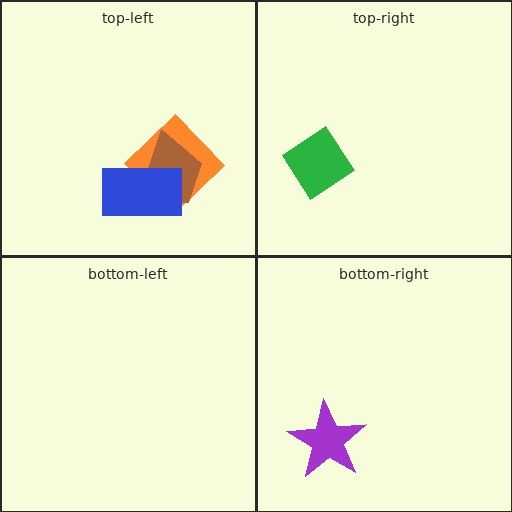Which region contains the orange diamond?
The top-left region.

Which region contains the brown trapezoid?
The top-left region.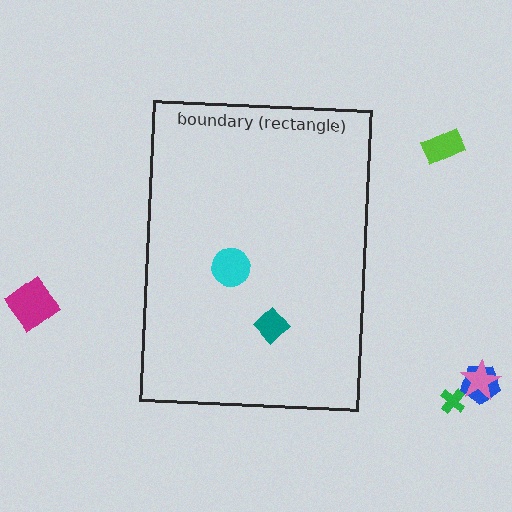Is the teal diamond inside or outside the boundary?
Inside.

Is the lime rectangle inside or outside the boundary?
Outside.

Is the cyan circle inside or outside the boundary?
Inside.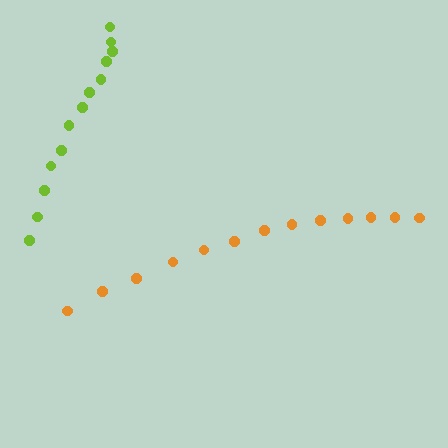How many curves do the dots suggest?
There are 2 distinct paths.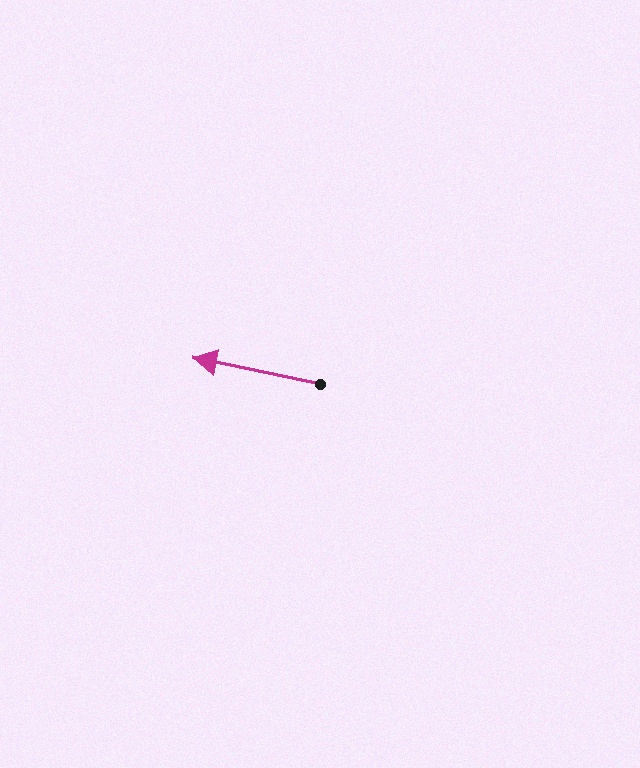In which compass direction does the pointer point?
West.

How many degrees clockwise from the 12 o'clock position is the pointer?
Approximately 282 degrees.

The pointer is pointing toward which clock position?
Roughly 9 o'clock.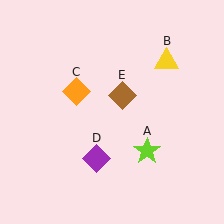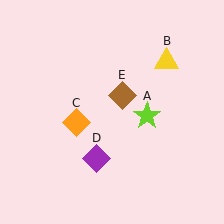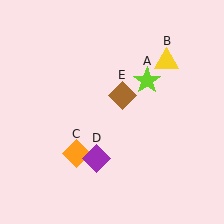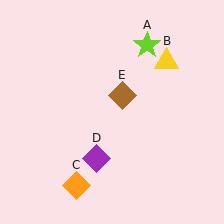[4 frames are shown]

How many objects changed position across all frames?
2 objects changed position: lime star (object A), orange diamond (object C).